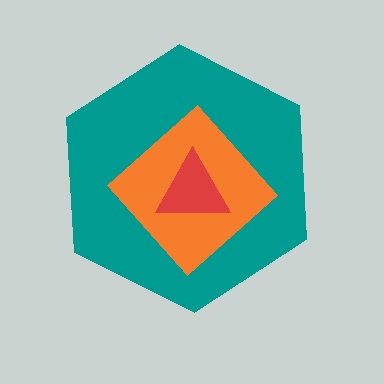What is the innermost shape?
The red triangle.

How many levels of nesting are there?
3.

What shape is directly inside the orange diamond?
The red triangle.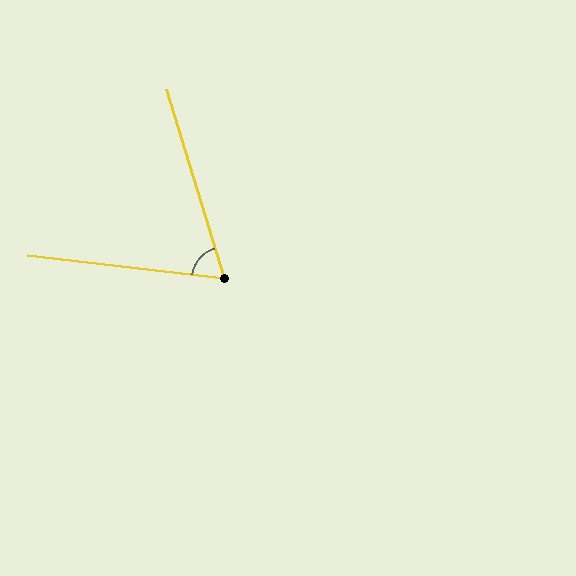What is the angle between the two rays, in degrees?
Approximately 66 degrees.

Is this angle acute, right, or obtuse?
It is acute.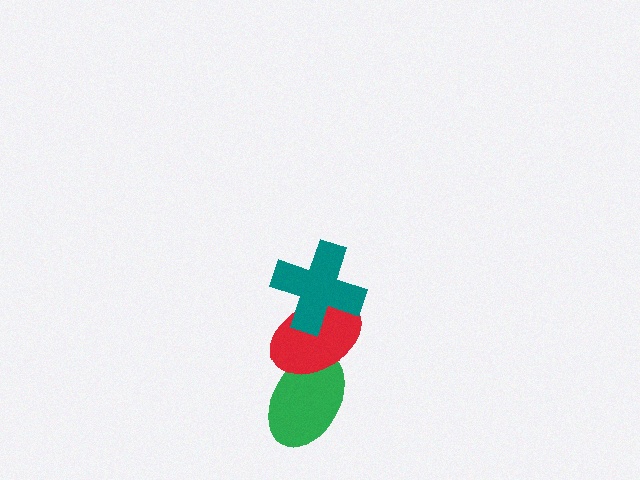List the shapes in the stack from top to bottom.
From top to bottom: the teal cross, the red ellipse, the green ellipse.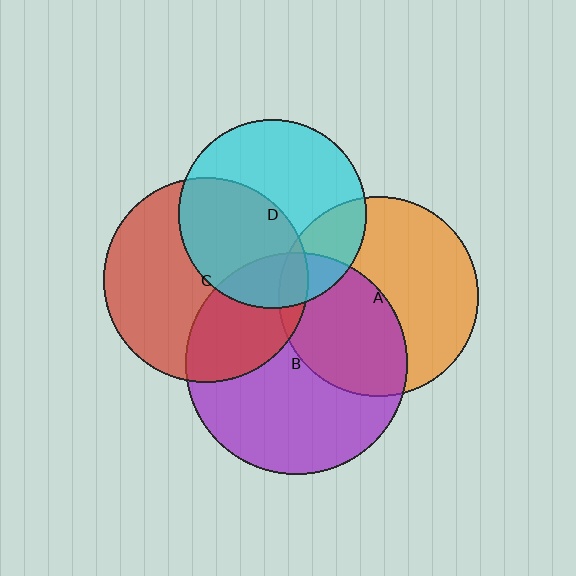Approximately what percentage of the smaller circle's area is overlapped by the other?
Approximately 20%.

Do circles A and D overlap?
Yes.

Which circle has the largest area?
Circle B (purple).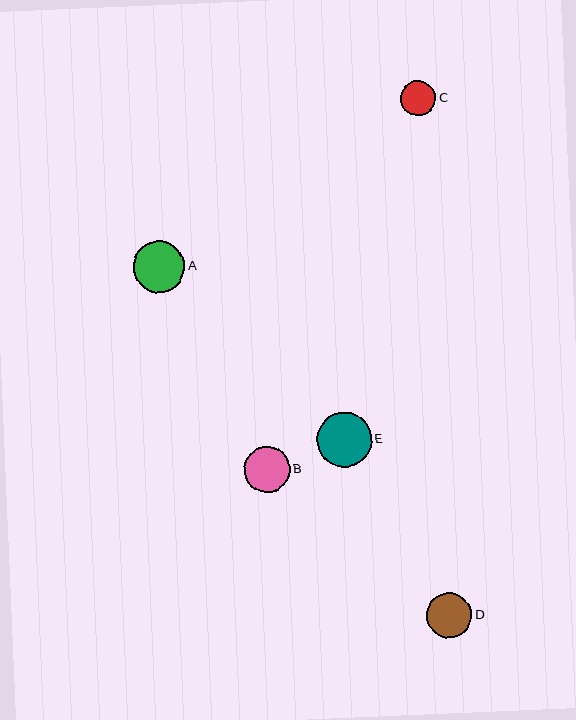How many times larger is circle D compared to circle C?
Circle D is approximately 1.3 times the size of circle C.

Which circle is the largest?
Circle E is the largest with a size of approximately 55 pixels.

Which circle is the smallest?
Circle C is the smallest with a size of approximately 35 pixels.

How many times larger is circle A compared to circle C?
Circle A is approximately 1.5 times the size of circle C.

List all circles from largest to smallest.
From largest to smallest: E, A, B, D, C.